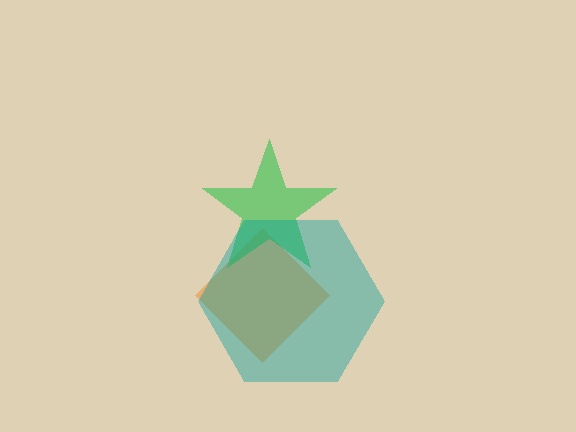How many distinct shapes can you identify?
There are 3 distinct shapes: an orange diamond, a green star, a teal hexagon.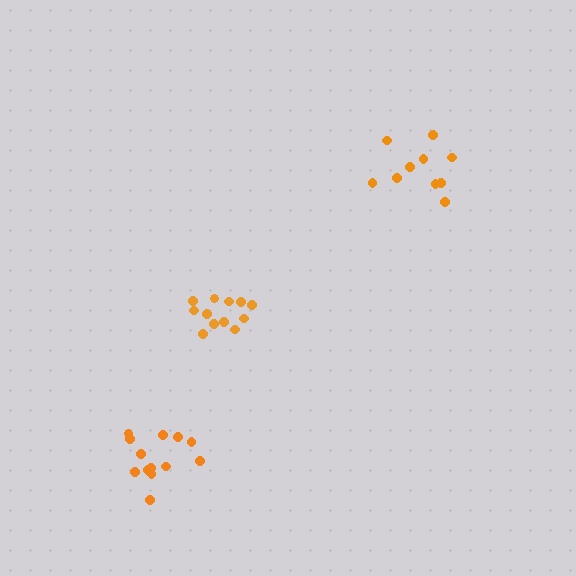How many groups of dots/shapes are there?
There are 3 groups.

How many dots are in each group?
Group 1: 13 dots, Group 2: 10 dots, Group 3: 12 dots (35 total).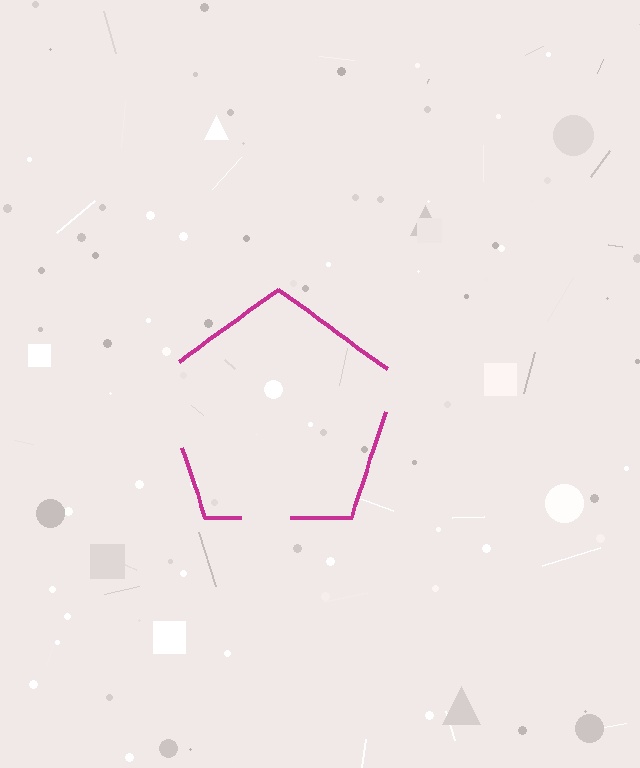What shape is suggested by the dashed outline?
The dashed outline suggests a pentagon.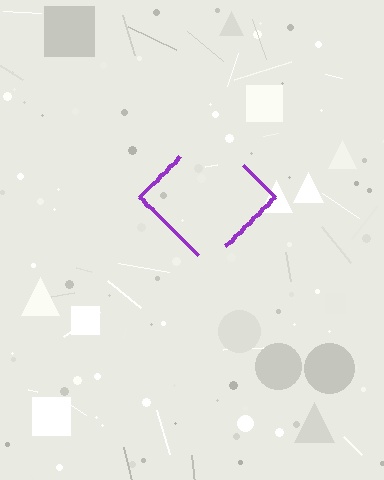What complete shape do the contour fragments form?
The contour fragments form a diamond.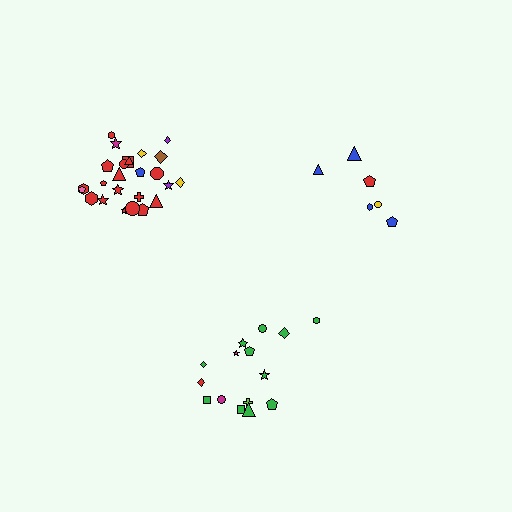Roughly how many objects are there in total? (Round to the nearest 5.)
Roughly 45 objects in total.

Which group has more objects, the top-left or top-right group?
The top-left group.